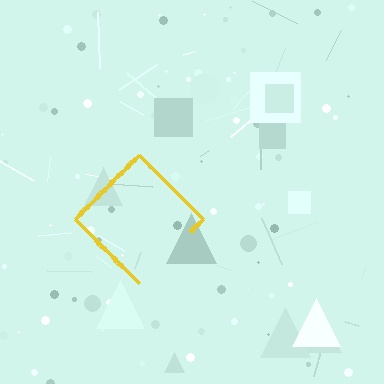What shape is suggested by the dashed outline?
The dashed outline suggests a diamond.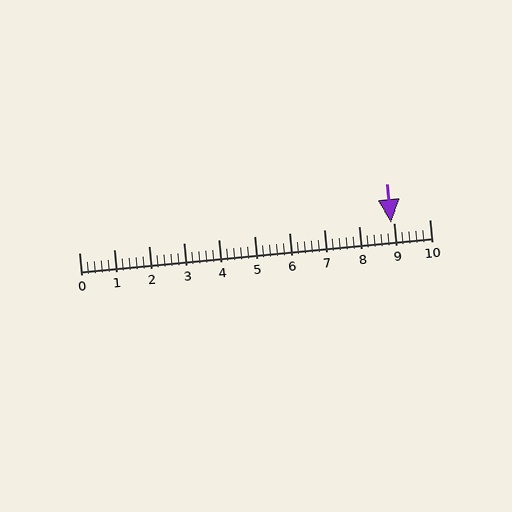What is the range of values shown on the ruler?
The ruler shows values from 0 to 10.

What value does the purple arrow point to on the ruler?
The purple arrow points to approximately 8.9.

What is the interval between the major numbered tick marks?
The major tick marks are spaced 1 units apart.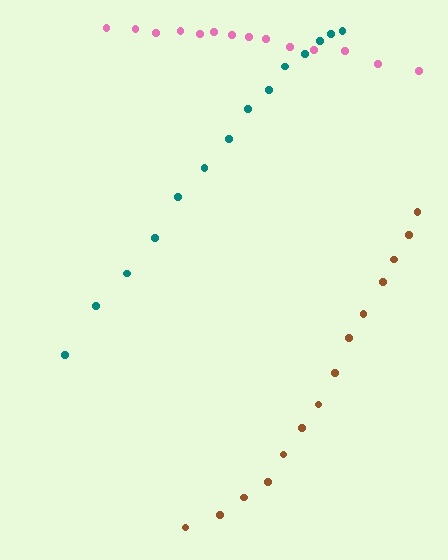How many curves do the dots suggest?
There are 3 distinct paths.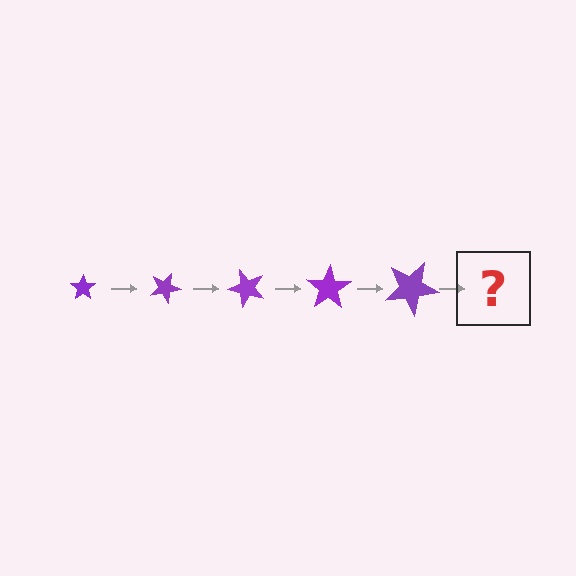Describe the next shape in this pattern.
It should be a star, larger than the previous one and rotated 125 degrees from the start.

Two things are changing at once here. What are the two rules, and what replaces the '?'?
The two rules are that the star grows larger each step and it rotates 25 degrees each step. The '?' should be a star, larger than the previous one and rotated 125 degrees from the start.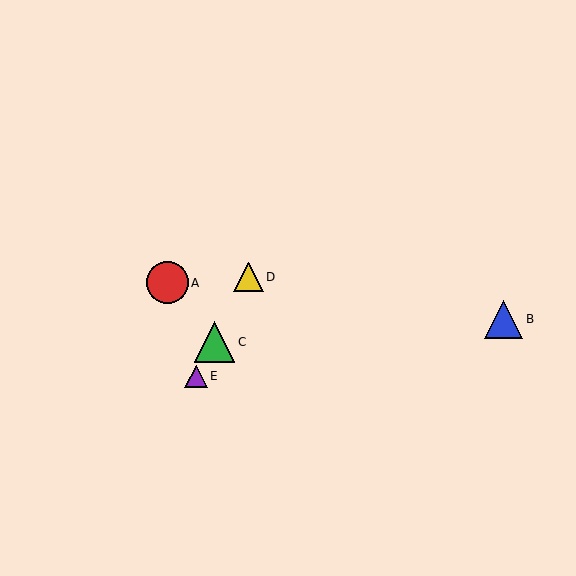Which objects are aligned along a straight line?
Objects C, D, E are aligned along a straight line.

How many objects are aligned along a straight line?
3 objects (C, D, E) are aligned along a straight line.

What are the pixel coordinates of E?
Object E is at (196, 376).